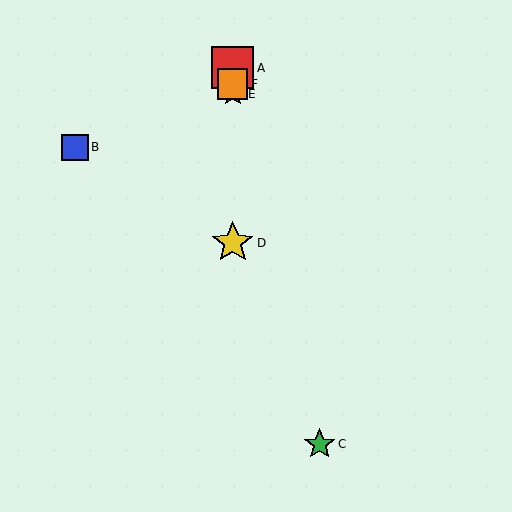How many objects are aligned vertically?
4 objects (A, D, E, F) are aligned vertically.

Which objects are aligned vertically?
Objects A, D, E, F are aligned vertically.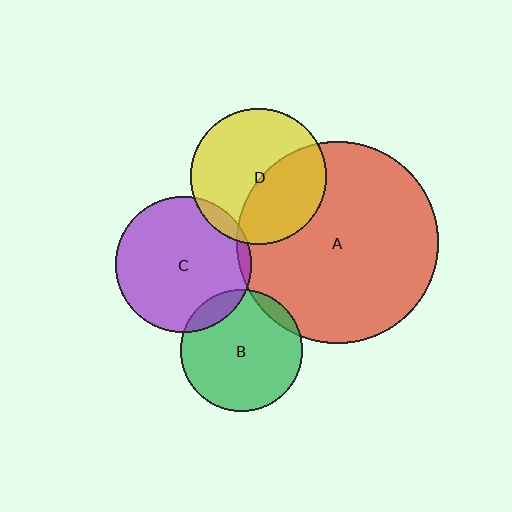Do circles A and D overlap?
Yes.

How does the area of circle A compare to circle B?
Approximately 2.7 times.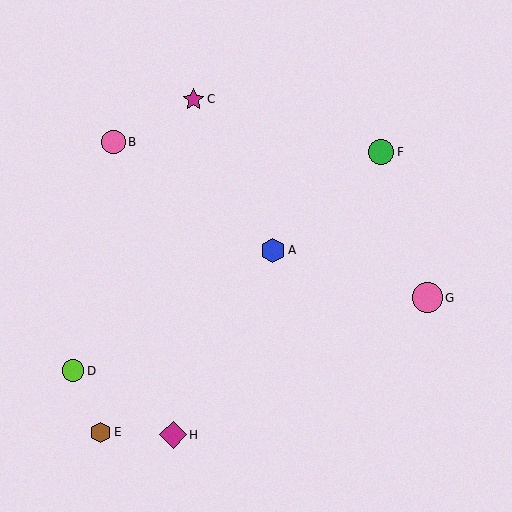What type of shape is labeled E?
Shape E is a brown hexagon.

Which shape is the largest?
The pink circle (labeled G) is the largest.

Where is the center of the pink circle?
The center of the pink circle is at (114, 142).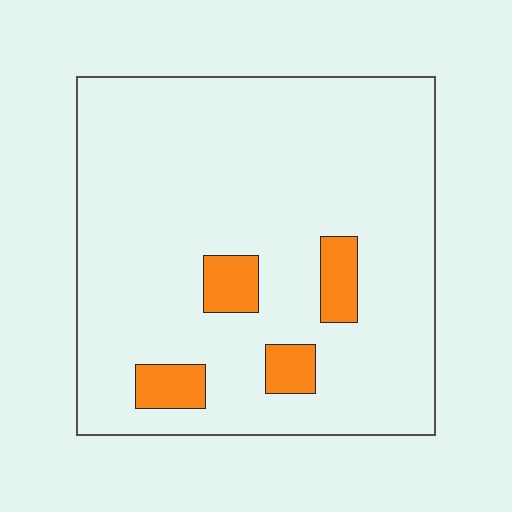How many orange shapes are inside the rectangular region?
4.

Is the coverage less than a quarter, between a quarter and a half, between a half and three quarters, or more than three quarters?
Less than a quarter.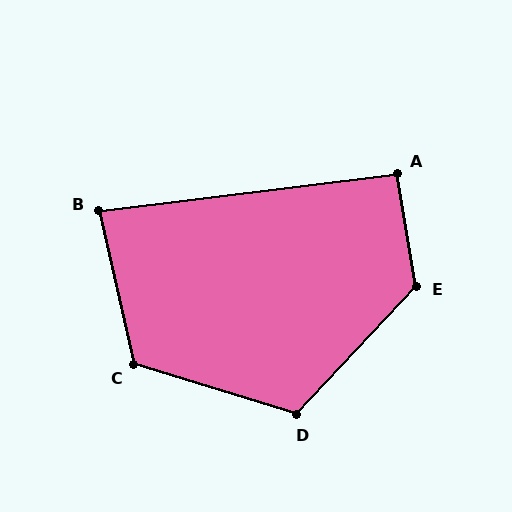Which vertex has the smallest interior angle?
B, at approximately 84 degrees.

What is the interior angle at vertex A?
Approximately 93 degrees (approximately right).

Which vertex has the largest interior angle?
E, at approximately 127 degrees.